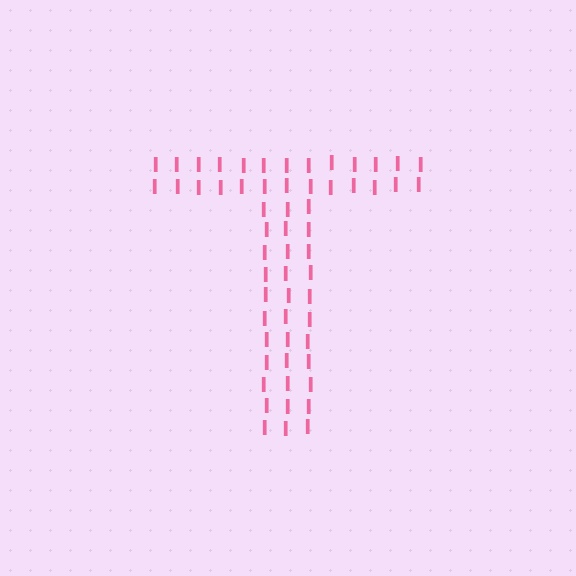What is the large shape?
The large shape is the letter T.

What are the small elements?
The small elements are letter I's.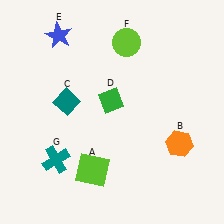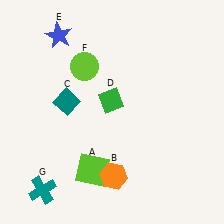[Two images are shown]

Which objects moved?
The objects that moved are: the orange hexagon (B), the lime circle (F), the teal cross (G).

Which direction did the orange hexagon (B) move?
The orange hexagon (B) moved left.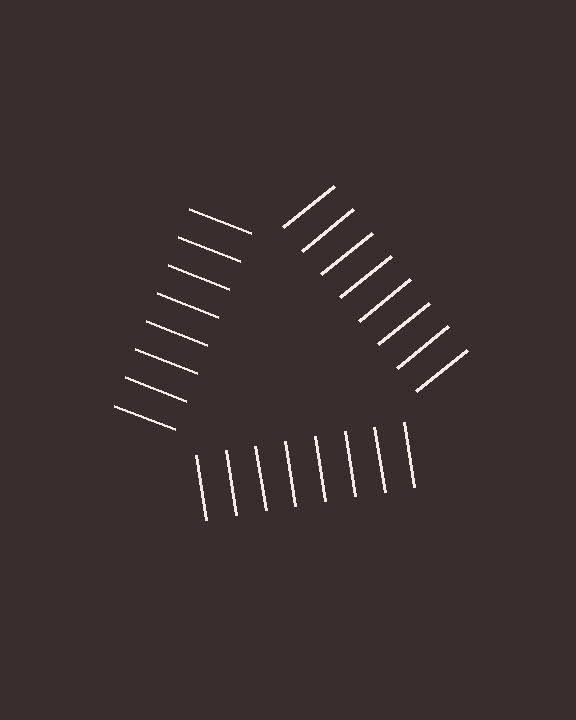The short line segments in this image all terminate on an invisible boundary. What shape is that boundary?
An illusory triangle — the line segments terminate on its edges but no continuous stroke is drawn.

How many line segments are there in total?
24 — 8 along each of the 3 edges.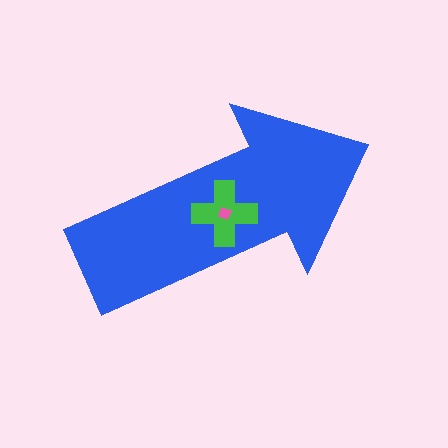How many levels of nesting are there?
3.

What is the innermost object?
The pink diamond.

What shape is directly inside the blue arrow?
The green cross.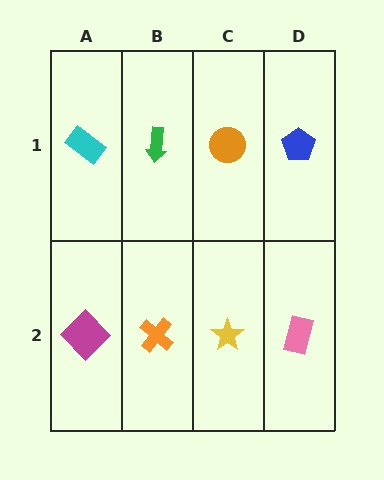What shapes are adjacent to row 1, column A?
A magenta diamond (row 2, column A), a green arrow (row 1, column B).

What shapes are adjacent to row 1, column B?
An orange cross (row 2, column B), a cyan rectangle (row 1, column A), an orange circle (row 1, column C).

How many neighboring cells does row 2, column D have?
2.